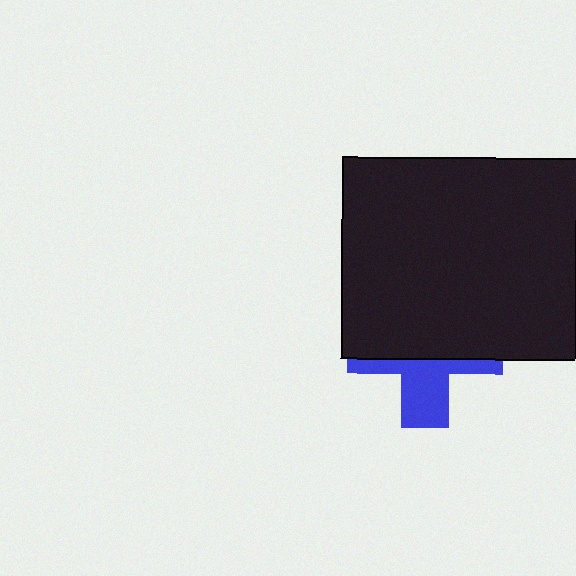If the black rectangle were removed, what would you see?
You would see the complete blue cross.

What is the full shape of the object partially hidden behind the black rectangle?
The partially hidden object is a blue cross.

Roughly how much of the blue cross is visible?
A small part of it is visible (roughly 38%).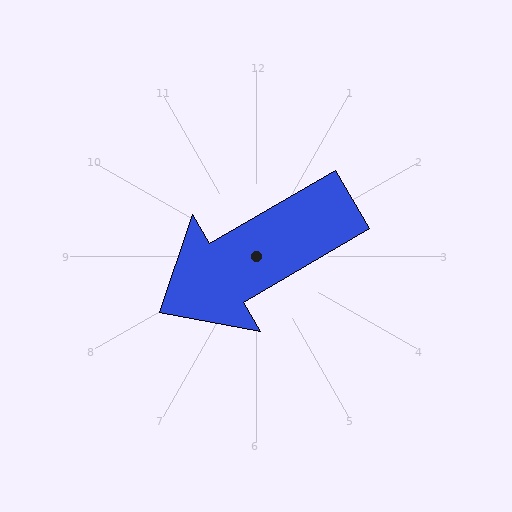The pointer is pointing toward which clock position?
Roughly 8 o'clock.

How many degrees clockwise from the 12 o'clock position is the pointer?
Approximately 240 degrees.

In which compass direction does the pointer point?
Southwest.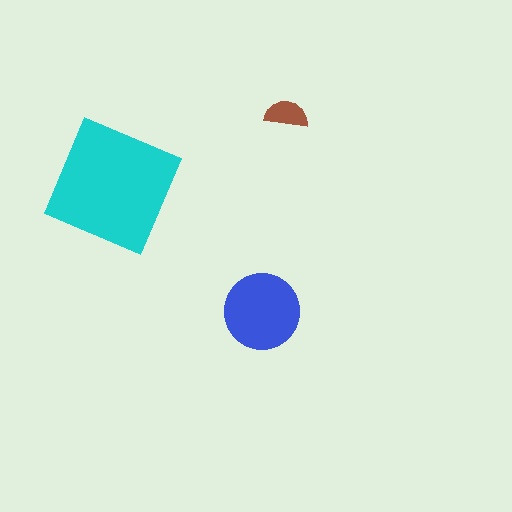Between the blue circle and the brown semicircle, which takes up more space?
The blue circle.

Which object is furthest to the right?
The brown semicircle is rightmost.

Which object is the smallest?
The brown semicircle.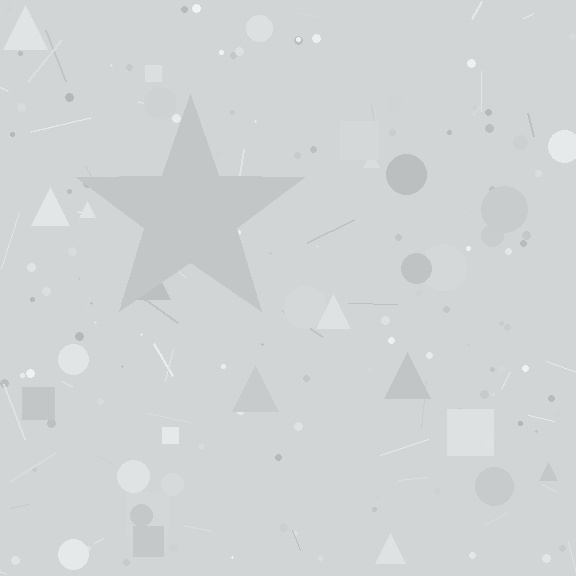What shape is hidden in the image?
A star is hidden in the image.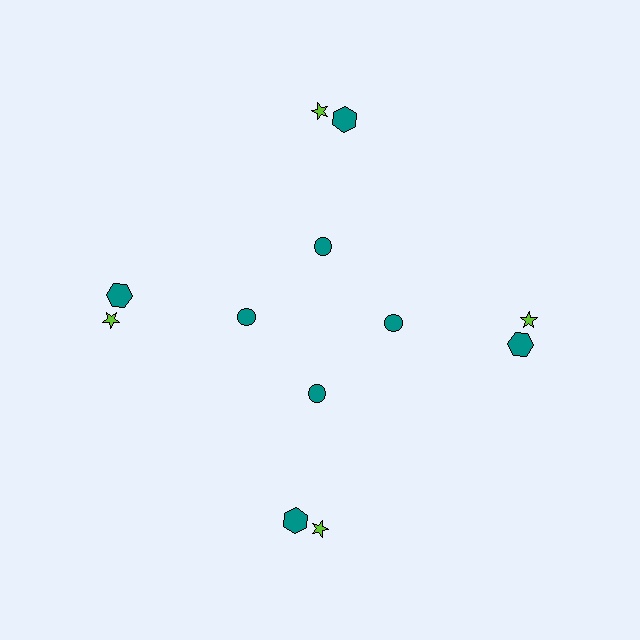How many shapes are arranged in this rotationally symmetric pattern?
There are 12 shapes, arranged in 4 groups of 3.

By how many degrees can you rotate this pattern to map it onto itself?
The pattern maps onto itself every 90 degrees of rotation.